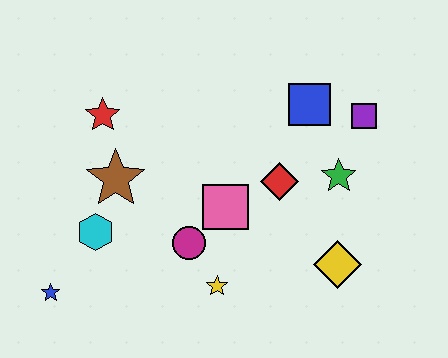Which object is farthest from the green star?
The blue star is farthest from the green star.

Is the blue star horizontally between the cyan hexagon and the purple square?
No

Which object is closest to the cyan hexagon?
The brown star is closest to the cyan hexagon.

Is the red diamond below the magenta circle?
No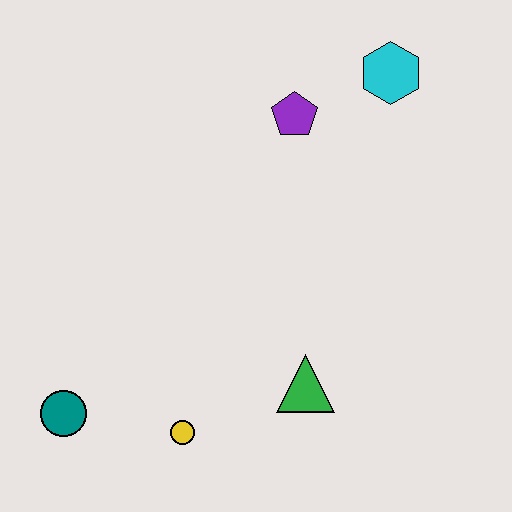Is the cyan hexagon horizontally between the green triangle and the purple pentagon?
No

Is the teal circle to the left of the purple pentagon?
Yes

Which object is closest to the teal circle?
The yellow circle is closest to the teal circle.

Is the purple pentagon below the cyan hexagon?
Yes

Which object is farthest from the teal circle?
The cyan hexagon is farthest from the teal circle.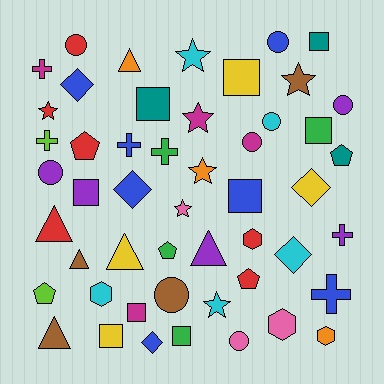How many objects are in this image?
There are 50 objects.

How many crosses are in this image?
There are 6 crosses.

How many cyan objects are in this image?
There are 5 cyan objects.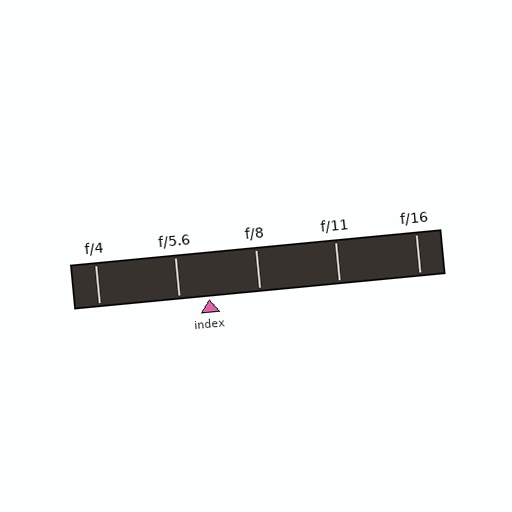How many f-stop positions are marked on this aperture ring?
There are 5 f-stop positions marked.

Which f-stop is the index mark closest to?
The index mark is closest to f/5.6.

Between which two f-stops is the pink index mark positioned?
The index mark is between f/5.6 and f/8.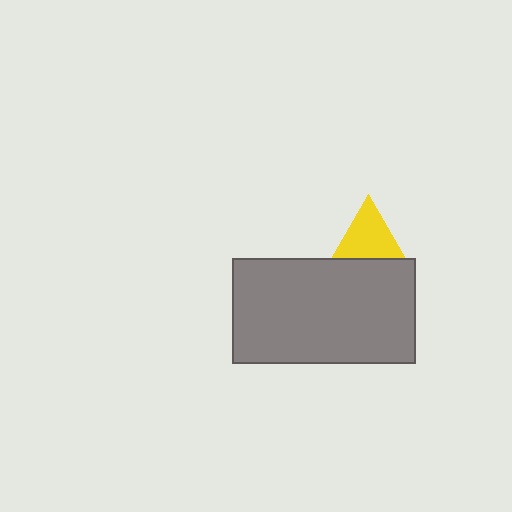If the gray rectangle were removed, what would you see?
You would see the complete yellow triangle.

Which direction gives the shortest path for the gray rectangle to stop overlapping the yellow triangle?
Moving down gives the shortest separation.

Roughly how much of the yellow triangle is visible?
About half of it is visible (roughly 64%).